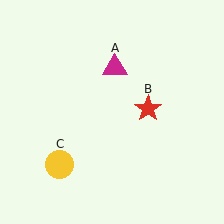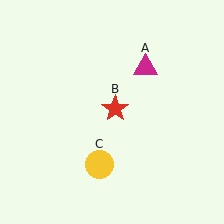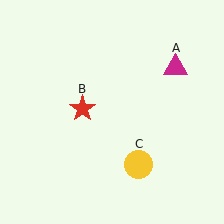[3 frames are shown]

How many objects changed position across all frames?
3 objects changed position: magenta triangle (object A), red star (object B), yellow circle (object C).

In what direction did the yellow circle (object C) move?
The yellow circle (object C) moved right.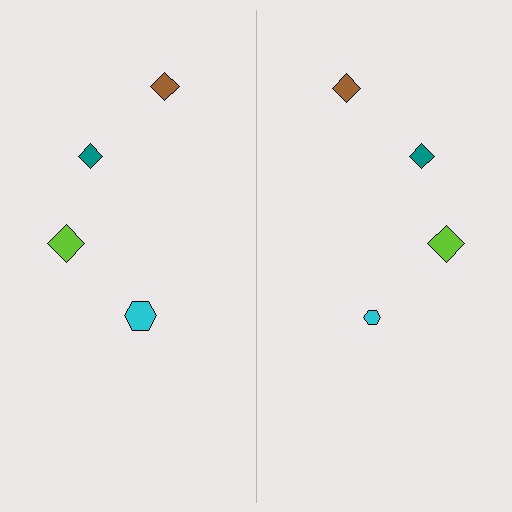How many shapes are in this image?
There are 8 shapes in this image.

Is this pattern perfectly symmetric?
No, the pattern is not perfectly symmetric. The cyan hexagon on the right side has a different size than its mirror counterpart.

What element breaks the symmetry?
The cyan hexagon on the right side has a different size than its mirror counterpart.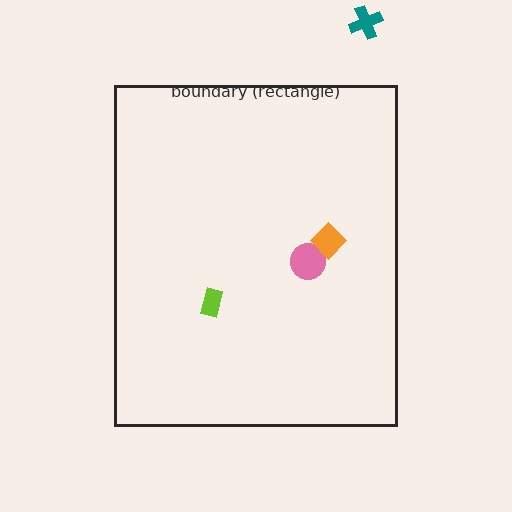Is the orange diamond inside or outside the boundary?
Inside.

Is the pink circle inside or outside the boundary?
Inside.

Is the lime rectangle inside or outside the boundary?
Inside.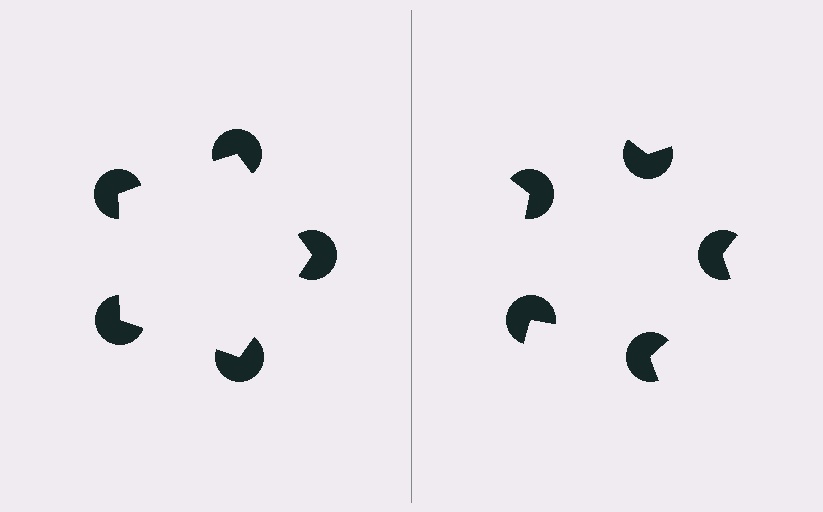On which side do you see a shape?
An illusory pentagon appears on the left side. On the right side the wedge cuts are rotated, so no coherent shape forms.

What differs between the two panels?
The pac-man discs are positioned identically on both sides; only the wedge orientations differ. On the left they align to a pentagon; on the right they are misaligned.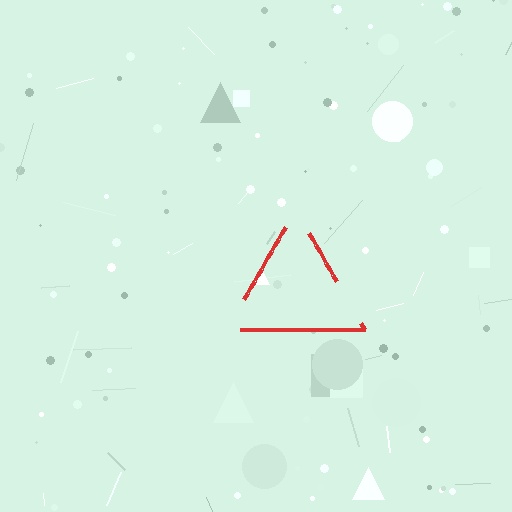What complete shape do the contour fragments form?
The contour fragments form a triangle.